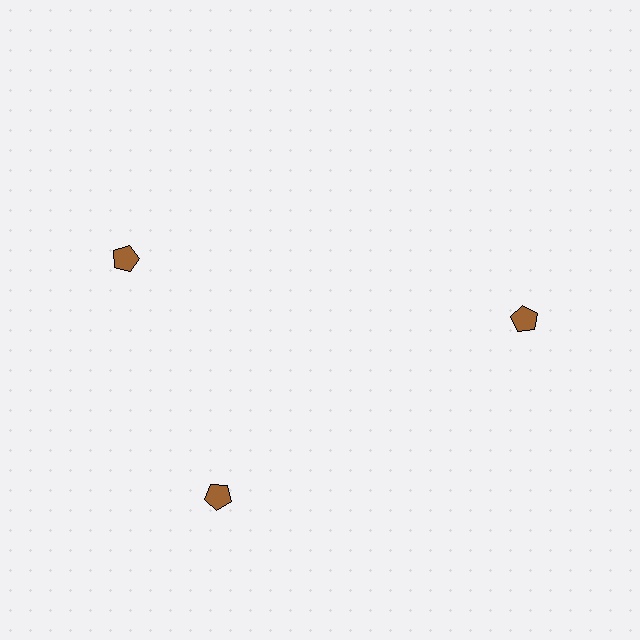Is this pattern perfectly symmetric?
No. The 3 brown pentagons are arranged in a ring, but one element near the 11 o'clock position is rotated out of alignment along the ring, breaking the 3-fold rotational symmetry.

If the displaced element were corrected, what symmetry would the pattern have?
It would have 3-fold rotational symmetry — the pattern would map onto itself every 120 degrees.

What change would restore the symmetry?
The symmetry would be restored by rotating it back into even spacing with its neighbors so that all 3 pentagons sit at equal angles and equal distance from the center.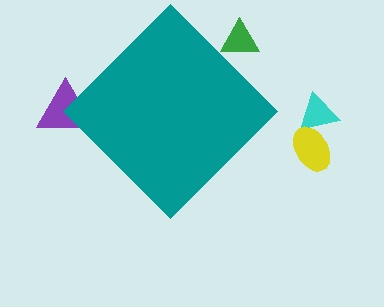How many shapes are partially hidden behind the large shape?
2 shapes are partially hidden.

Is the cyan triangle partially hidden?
No, the cyan triangle is fully visible.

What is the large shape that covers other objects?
A teal diamond.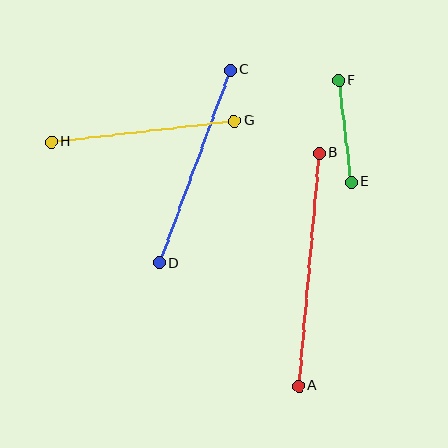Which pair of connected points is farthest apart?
Points A and B are farthest apart.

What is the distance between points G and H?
The distance is approximately 184 pixels.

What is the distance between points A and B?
The distance is approximately 234 pixels.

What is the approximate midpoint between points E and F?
The midpoint is at approximately (345, 131) pixels.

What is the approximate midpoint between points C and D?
The midpoint is at approximately (195, 167) pixels.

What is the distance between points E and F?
The distance is approximately 102 pixels.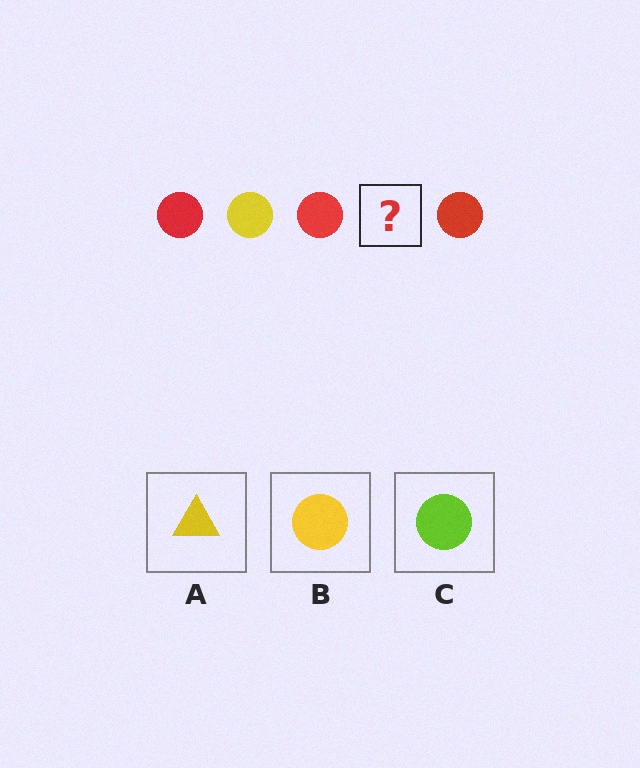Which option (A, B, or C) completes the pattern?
B.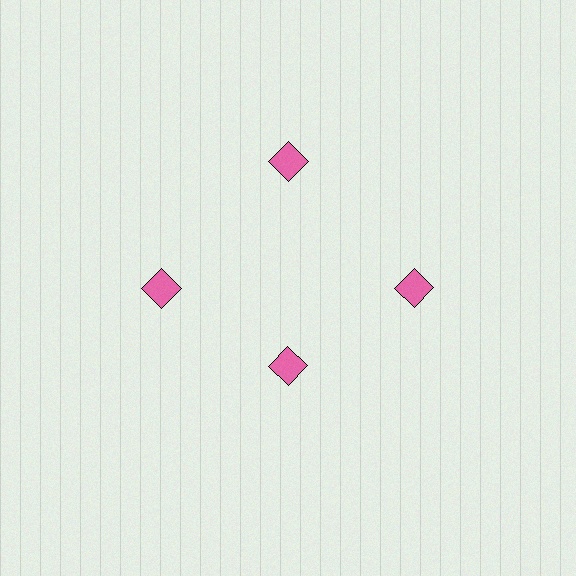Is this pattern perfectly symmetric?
No. The 4 pink diamonds are arranged in a ring, but one element near the 6 o'clock position is pulled inward toward the center, breaking the 4-fold rotational symmetry.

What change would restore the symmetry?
The symmetry would be restored by moving it outward, back onto the ring so that all 4 diamonds sit at equal angles and equal distance from the center.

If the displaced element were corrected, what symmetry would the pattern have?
It would have 4-fold rotational symmetry — the pattern would map onto itself every 90 degrees.